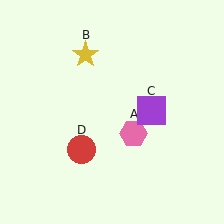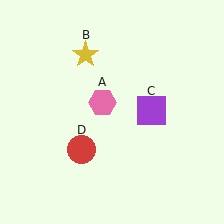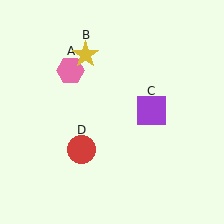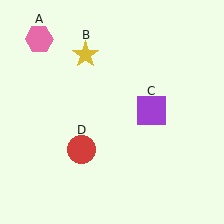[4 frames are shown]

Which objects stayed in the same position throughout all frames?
Yellow star (object B) and purple square (object C) and red circle (object D) remained stationary.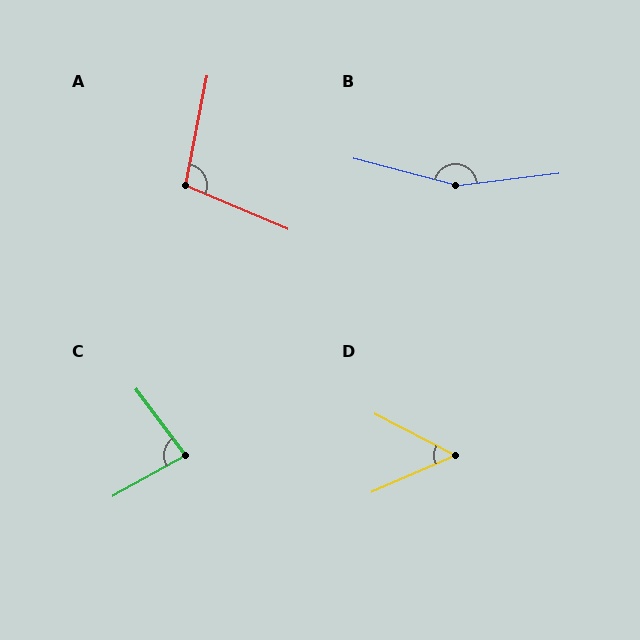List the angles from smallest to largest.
D (51°), C (83°), A (102°), B (158°).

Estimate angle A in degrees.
Approximately 102 degrees.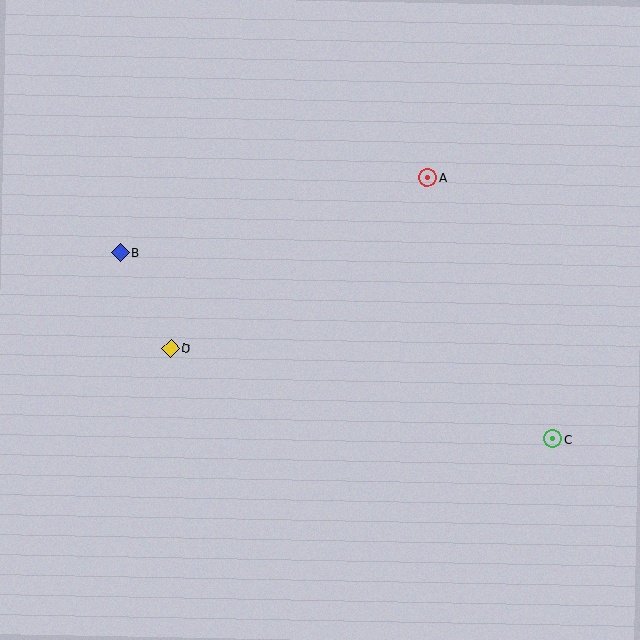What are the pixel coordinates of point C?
Point C is at (553, 439).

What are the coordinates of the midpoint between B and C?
The midpoint between B and C is at (336, 346).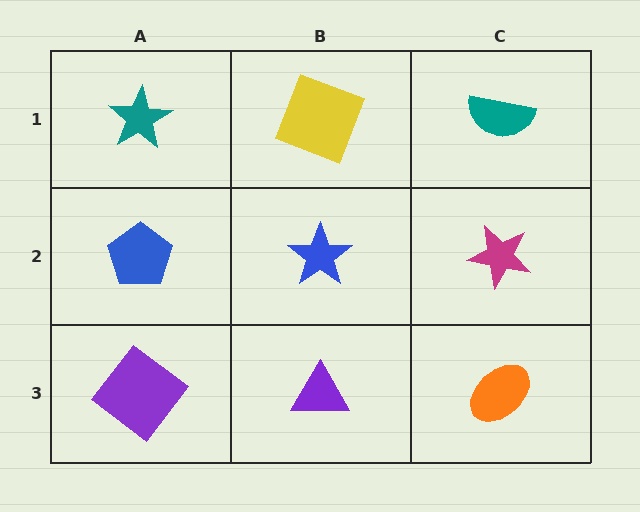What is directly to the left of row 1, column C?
A yellow square.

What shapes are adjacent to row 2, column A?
A teal star (row 1, column A), a purple diamond (row 3, column A), a blue star (row 2, column B).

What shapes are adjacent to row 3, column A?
A blue pentagon (row 2, column A), a purple triangle (row 3, column B).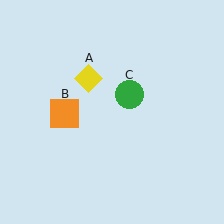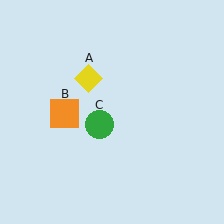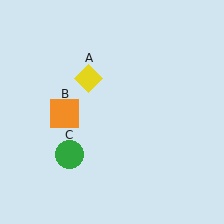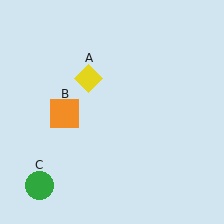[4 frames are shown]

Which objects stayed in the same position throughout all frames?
Yellow diamond (object A) and orange square (object B) remained stationary.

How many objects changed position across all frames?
1 object changed position: green circle (object C).